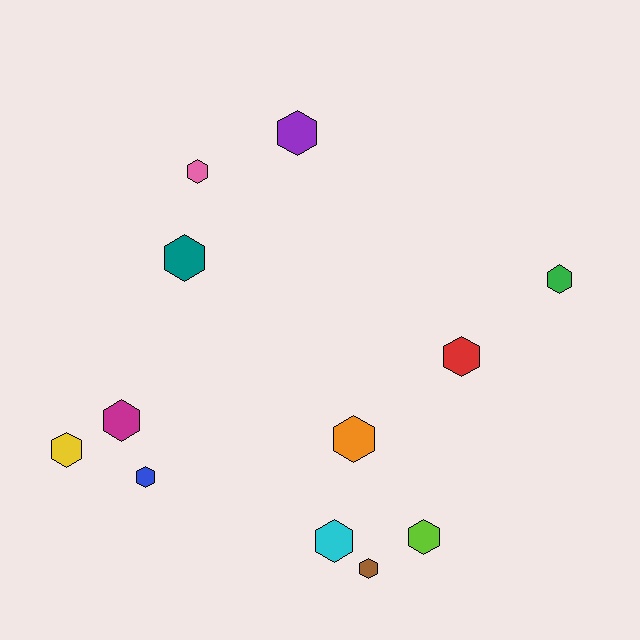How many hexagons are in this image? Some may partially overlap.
There are 12 hexagons.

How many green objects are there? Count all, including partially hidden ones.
There is 1 green object.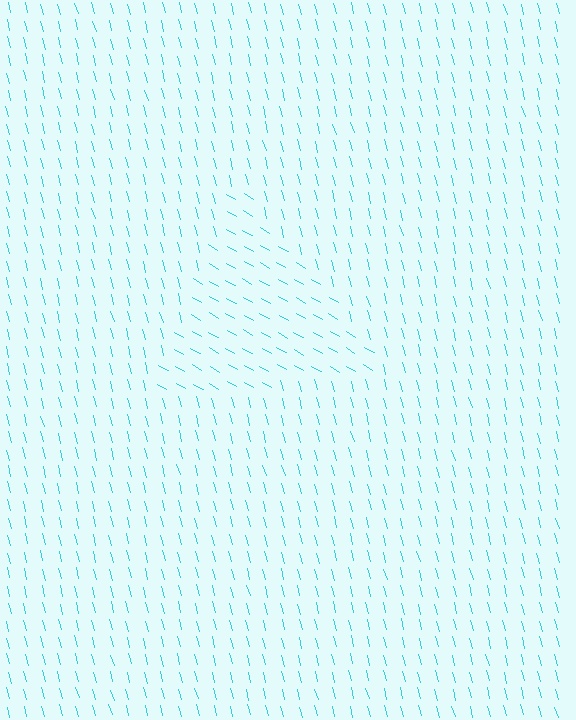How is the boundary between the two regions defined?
The boundary is defined purely by a change in line orientation (approximately 45 degrees difference). All lines are the same color and thickness.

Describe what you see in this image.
The image is filled with small cyan line segments. A triangle region in the image has lines oriented differently from the surrounding lines, creating a visible texture boundary.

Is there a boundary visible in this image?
Yes, there is a texture boundary formed by a change in line orientation.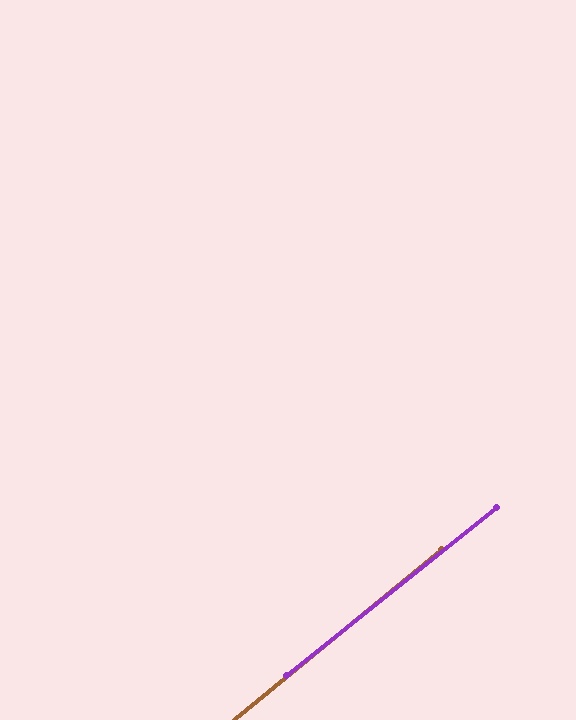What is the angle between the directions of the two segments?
Approximately 1 degree.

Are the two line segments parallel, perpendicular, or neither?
Parallel — their directions differ by only 0.8°.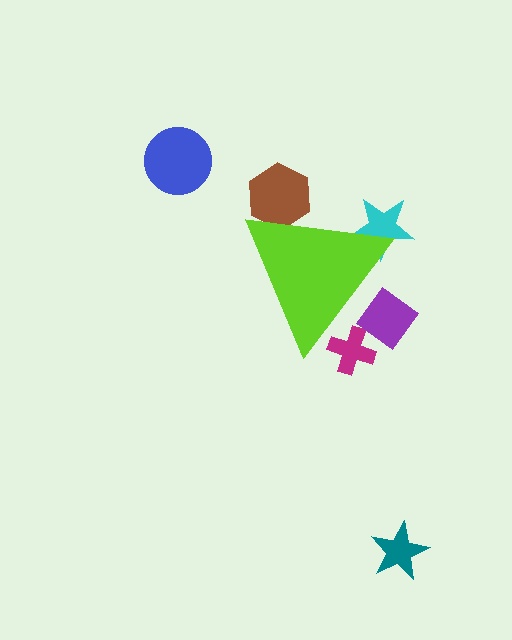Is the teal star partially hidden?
No, the teal star is fully visible.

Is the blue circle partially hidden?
No, the blue circle is fully visible.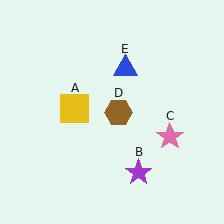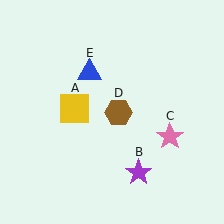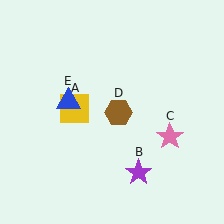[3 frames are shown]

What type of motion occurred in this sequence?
The blue triangle (object E) rotated counterclockwise around the center of the scene.